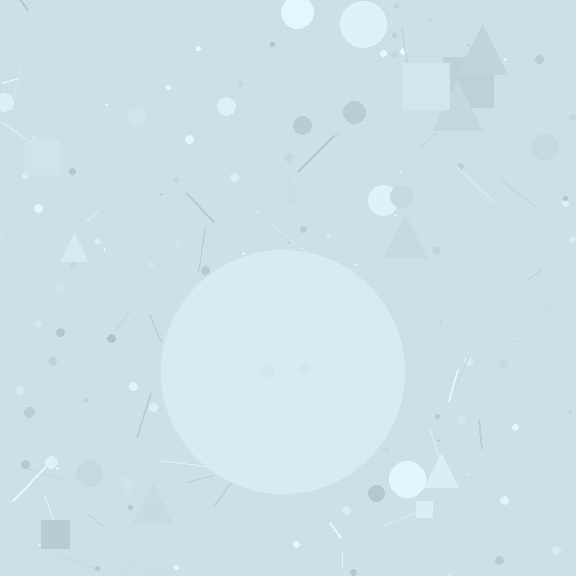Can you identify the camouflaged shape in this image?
The camouflaged shape is a circle.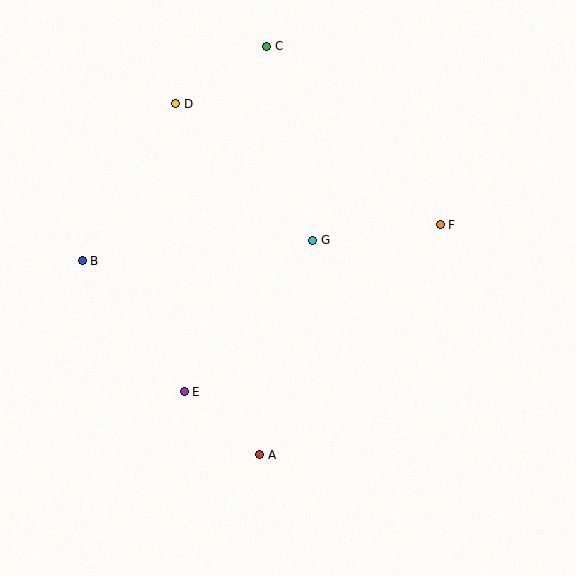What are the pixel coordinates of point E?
Point E is at (185, 392).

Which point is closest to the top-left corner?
Point D is closest to the top-left corner.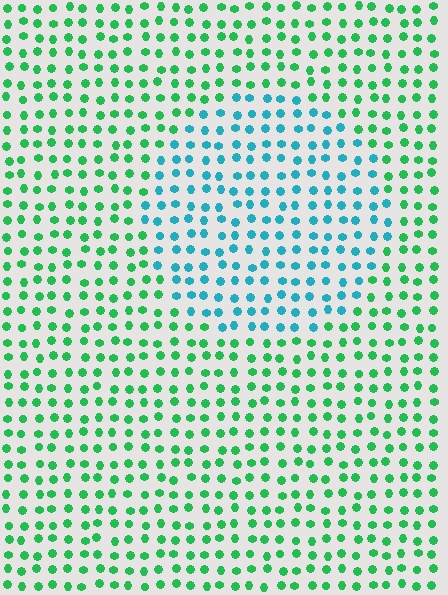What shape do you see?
I see a circle.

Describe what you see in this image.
The image is filled with small green elements in a uniform arrangement. A circle-shaped region is visible where the elements are tinted to a slightly different hue, forming a subtle color boundary.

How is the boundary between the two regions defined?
The boundary is defined purely by a slight shift in hue (about 48 degrees). Spacing, size, and orientation are identical on both sides.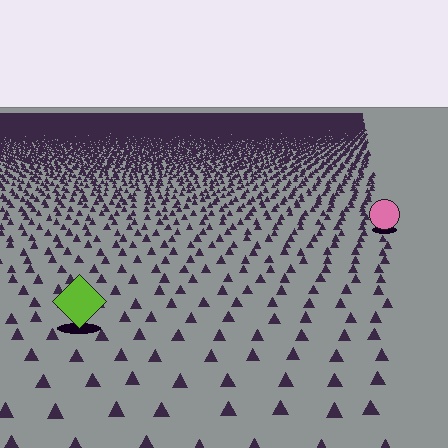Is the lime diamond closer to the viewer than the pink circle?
Yes. The lime diamond is closer — you can tell from the texture gradient: the ground texture is coarser near it.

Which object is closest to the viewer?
The lime diamond is closest. The texture marks near it are larger and more spread out.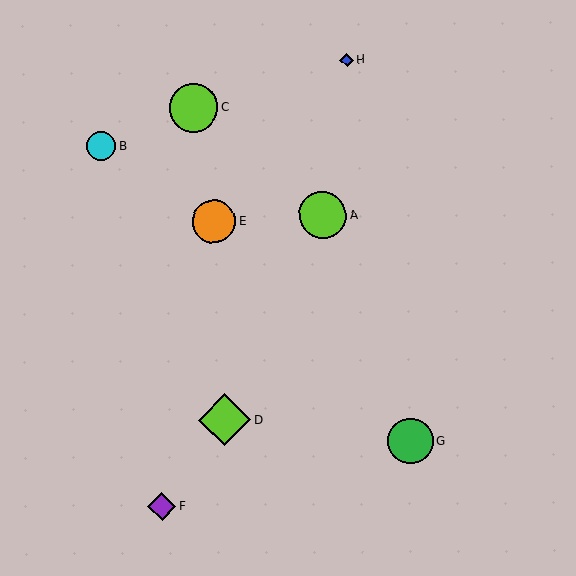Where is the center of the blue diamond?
The center of the blue diamond is at (347, 60).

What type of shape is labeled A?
Shape A is a lime circle.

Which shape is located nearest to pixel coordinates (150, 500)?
The purple diamond (labeled F) at (162, 506) is nearest to that location.